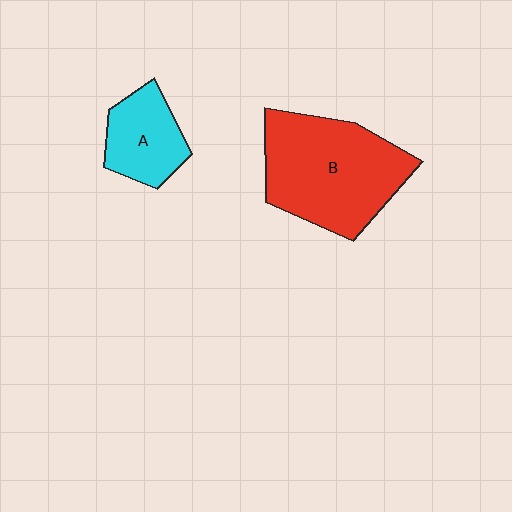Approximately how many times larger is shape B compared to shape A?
Approximately 2.2 times.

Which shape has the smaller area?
Shape A (cyan).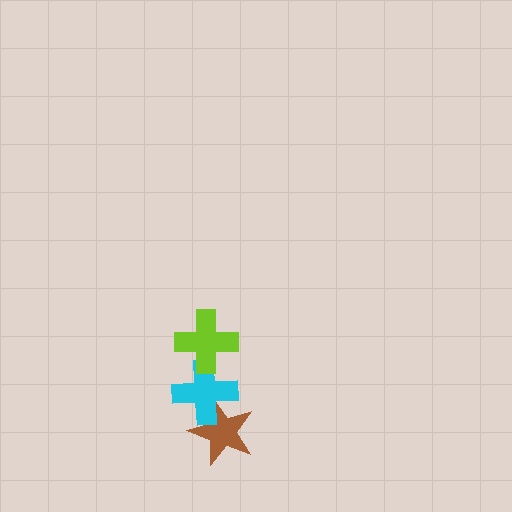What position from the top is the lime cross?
The lime cross is 1st from the top.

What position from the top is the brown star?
The brown star is 3rd from the top.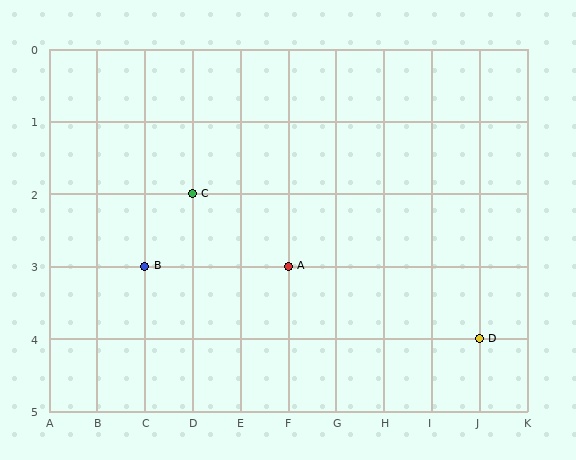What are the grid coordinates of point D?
Point D is at grid coordinates (J, 4).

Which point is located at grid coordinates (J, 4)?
Point D is at (J, 4).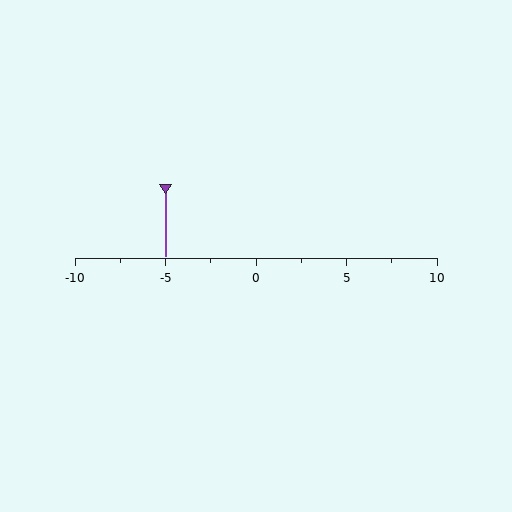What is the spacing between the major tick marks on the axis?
The major ticks are spaced 5 apart.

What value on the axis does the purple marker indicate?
The marker indicates approximately -5.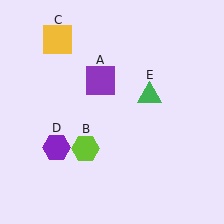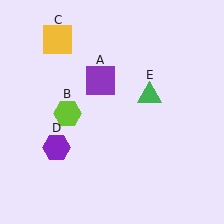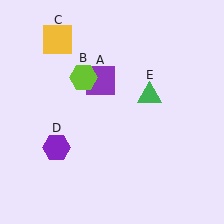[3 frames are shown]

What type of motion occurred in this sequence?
The lime hexagon (object B) rotated clockwise around the center of the scene.